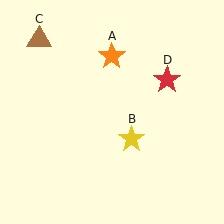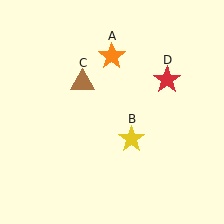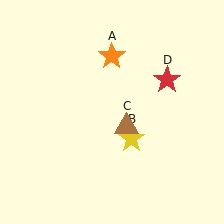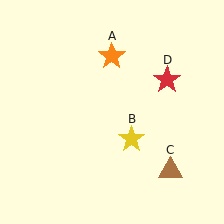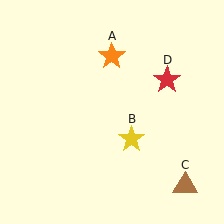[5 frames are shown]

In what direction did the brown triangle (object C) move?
The brown triangle (object C) moved down and to the right.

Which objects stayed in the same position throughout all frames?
Orange star (object A) and yellow star (object B) and red star (object D) remained stationary.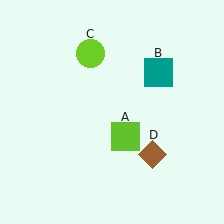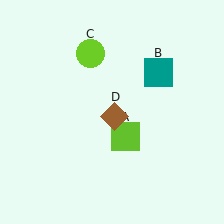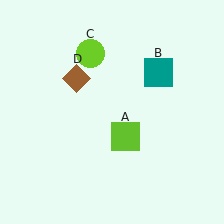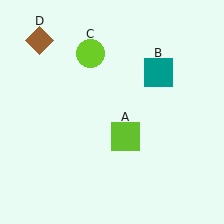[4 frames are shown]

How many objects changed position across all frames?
1 object changed position: brown diamond (object D).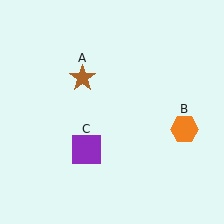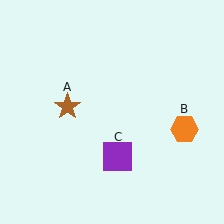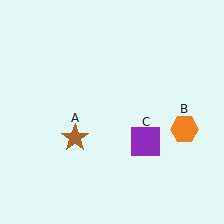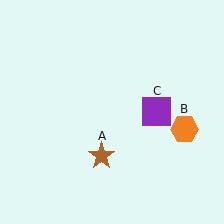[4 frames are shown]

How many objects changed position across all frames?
2 objects changed position: brown star (object A), purple square (object C).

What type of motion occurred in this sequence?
The brown star (object A), purple square (object C) rotated counterclockwise around the center of the scene.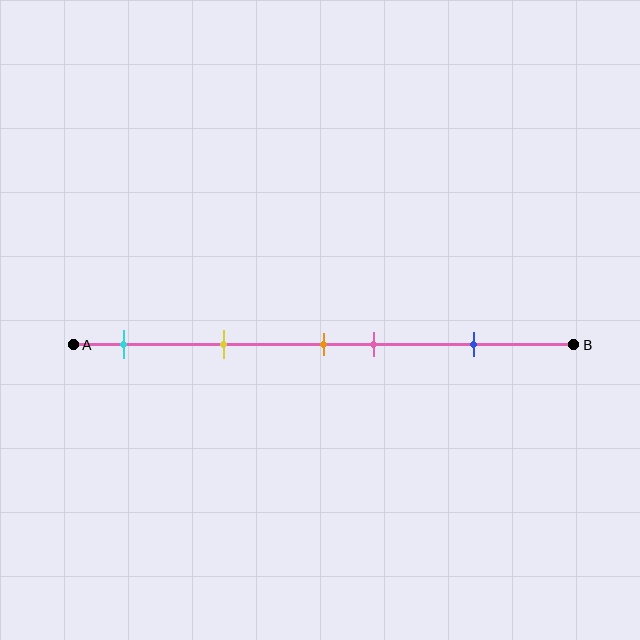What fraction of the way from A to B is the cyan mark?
The cyan mark is approximately 10% (0.1) of the way from A to B.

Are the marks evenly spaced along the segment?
No, the marks are not evenly spaced.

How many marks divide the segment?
There are 5 marks dividing the segment.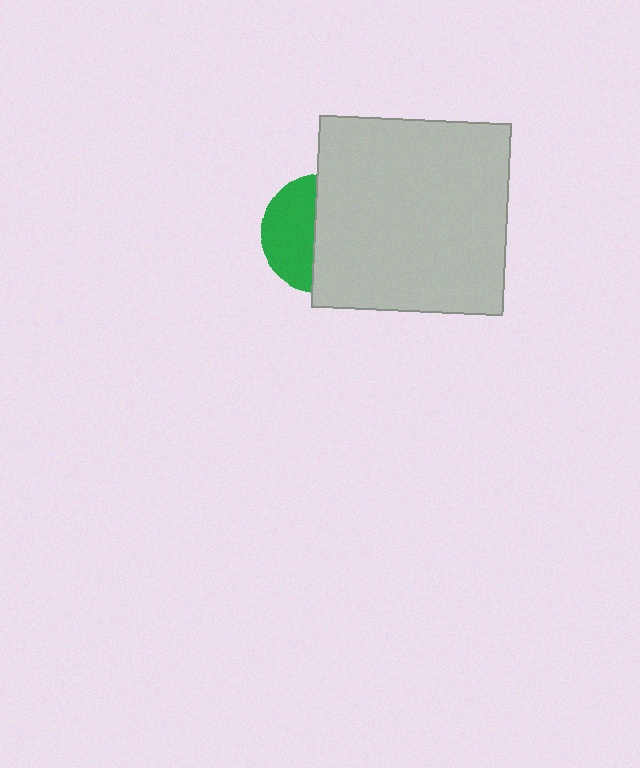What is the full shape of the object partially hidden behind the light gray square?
The partially hidden object is a green circle.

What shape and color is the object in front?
The object in front is a light gray square.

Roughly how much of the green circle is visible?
A small part of it is visible (roughly 43%).